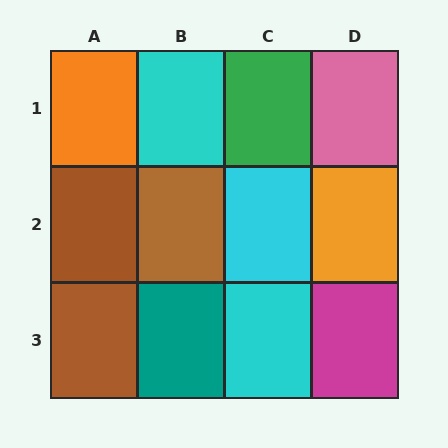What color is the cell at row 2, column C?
Cyan.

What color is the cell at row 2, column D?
Orange.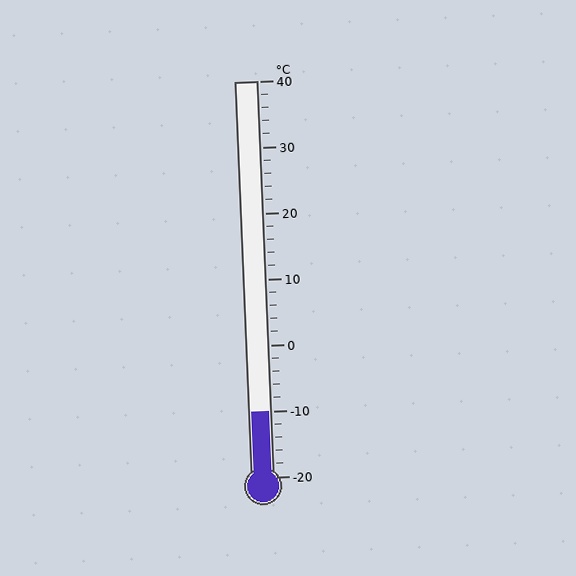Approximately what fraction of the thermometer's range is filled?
The thermometer is filled to approximately 15% of its range.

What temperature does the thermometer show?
The thermometer shows approximately -10°C.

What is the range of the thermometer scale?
The thermometer scale ranges from -20°C to 40°C.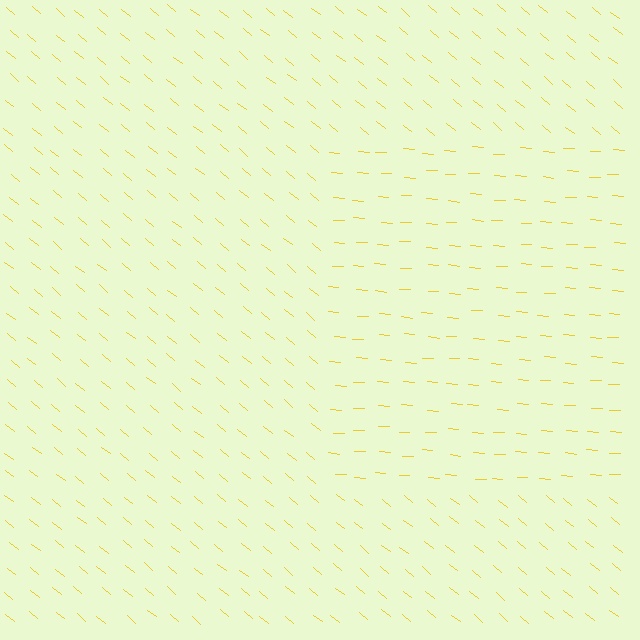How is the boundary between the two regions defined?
The boundary is defined purely by a change in line orientation (approximately 36 degrees difference). All lines are the same color and thickness.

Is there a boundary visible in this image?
Yes, there is a texture boundary formed by a change in line orientation.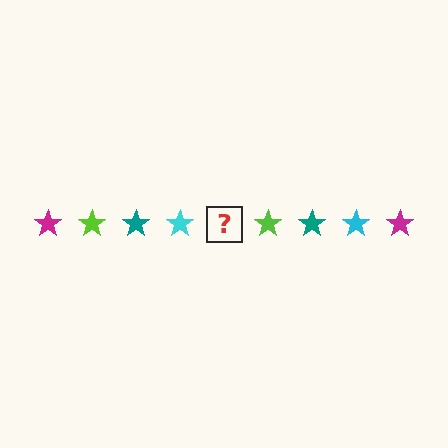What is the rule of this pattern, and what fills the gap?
The rule is that the pattern cycles through magenta, lime, teal, cyan stars. The gap should be filled with a magenta star.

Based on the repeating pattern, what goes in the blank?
The blank should be a magenta star.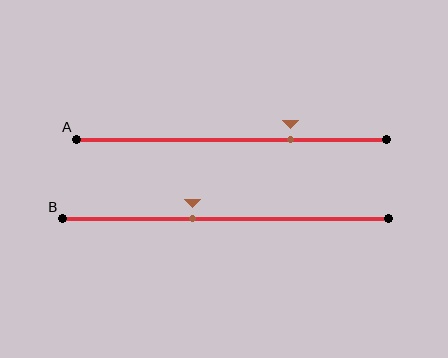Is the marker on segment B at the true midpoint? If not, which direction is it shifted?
No, the marker on segment B is shifted to the left by about 10% of the segment length.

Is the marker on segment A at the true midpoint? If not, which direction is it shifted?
No, the marker on segment A is shifted to the right by about 19% of the segment length.